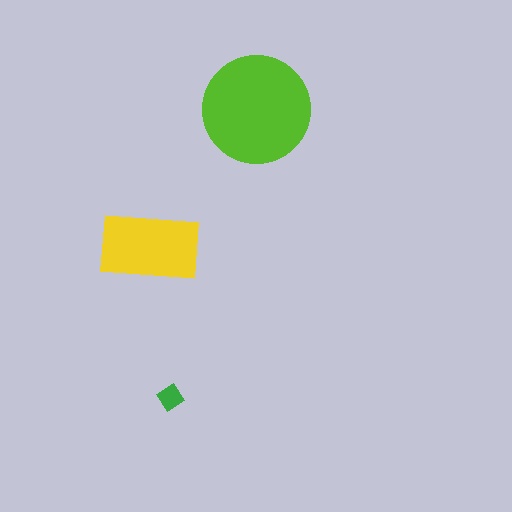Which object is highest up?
The lime circle is topmost.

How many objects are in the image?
There are 3 objects in the image.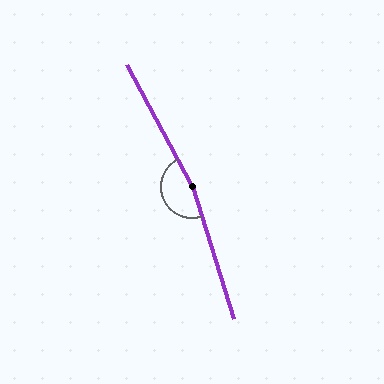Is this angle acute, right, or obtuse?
It is obtuse.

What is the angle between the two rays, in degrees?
Approximately 169 degrees.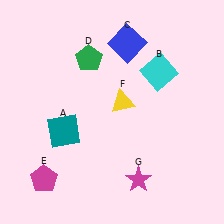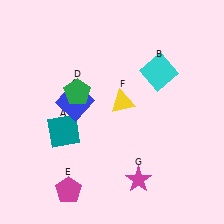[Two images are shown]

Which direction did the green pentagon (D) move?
The green pentagon (D) moved down.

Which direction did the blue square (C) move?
The blue square (C) moved down.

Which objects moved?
The objects that moved are: the blue square (C), the green pentagon (D), the magenta pentagon (E).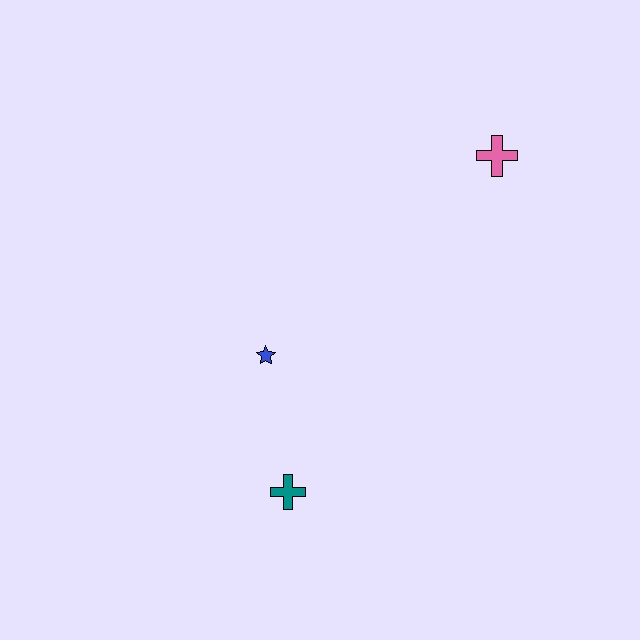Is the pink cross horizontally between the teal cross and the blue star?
No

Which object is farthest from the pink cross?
The teal cross is farthest from the pink cross.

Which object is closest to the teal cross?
The blue star is closest to the teal cross.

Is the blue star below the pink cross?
Yes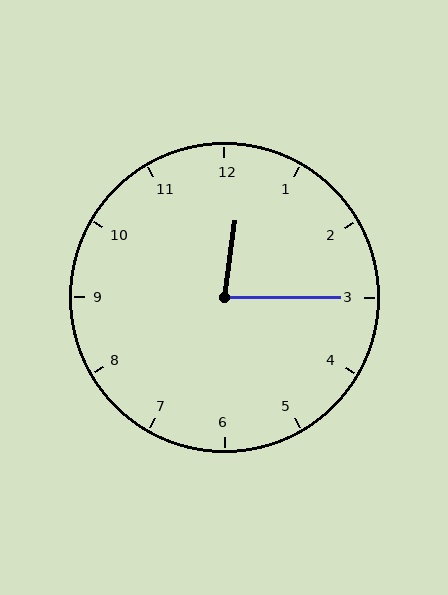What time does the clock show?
12:15.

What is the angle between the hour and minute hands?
Approximately 82 degrees.